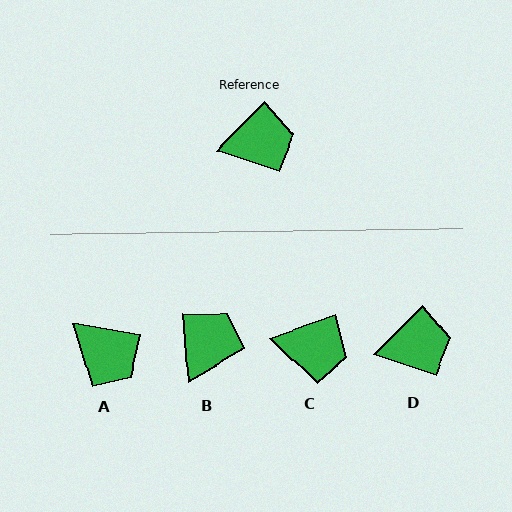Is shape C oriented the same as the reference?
No, it is off by about 26 degrees.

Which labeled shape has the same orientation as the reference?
D.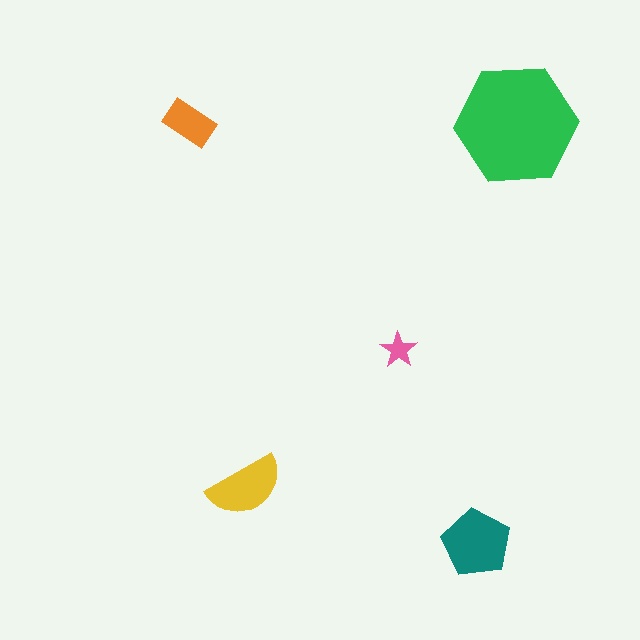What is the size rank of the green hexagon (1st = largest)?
1st.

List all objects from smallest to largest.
The pink star, the orange rectangle, the yellow semicircle, the teal pentagon, the green hexagon.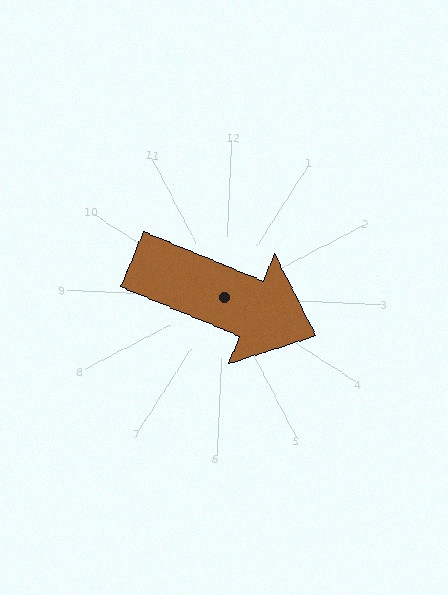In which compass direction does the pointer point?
East.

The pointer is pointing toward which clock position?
Roughly 4 o'clock.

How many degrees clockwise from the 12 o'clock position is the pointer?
Approximately 110 degrees.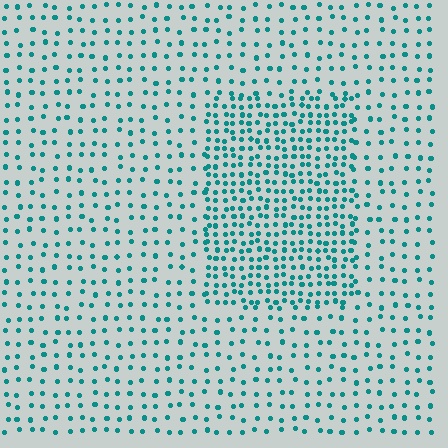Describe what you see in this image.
The image contains small teal elements arranged at two different densities. A rectangle-shaped region is visible where the elements are more densely packed than the surrounding area.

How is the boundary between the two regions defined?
The boundary is defined by a change in element density (approximately 2.2x ratio). All elements are the same color, size, and shape.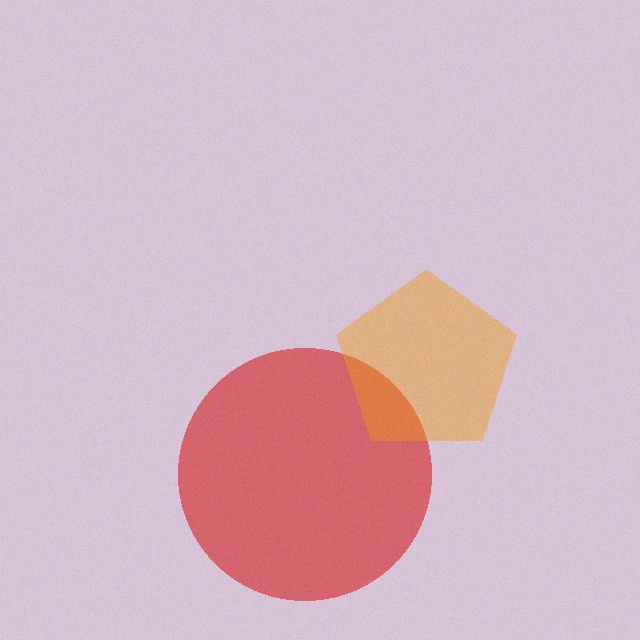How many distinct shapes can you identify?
There are 2 distinct shapes: a red circle, an orange pentagon.